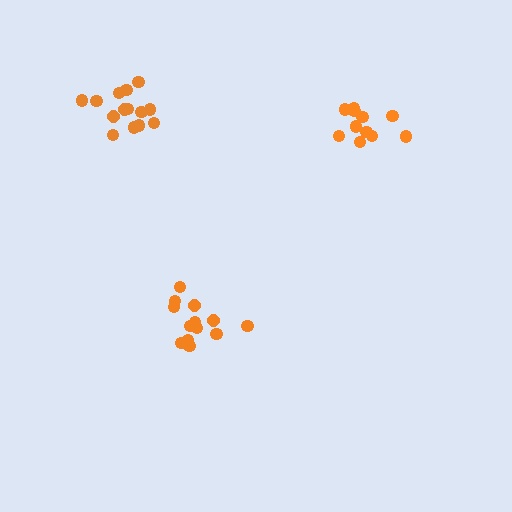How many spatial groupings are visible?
There are 3 spatial groupings.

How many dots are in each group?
Group 1: 11 dots, Group 2: 14 dots, Group 3: 13 dots (38 total).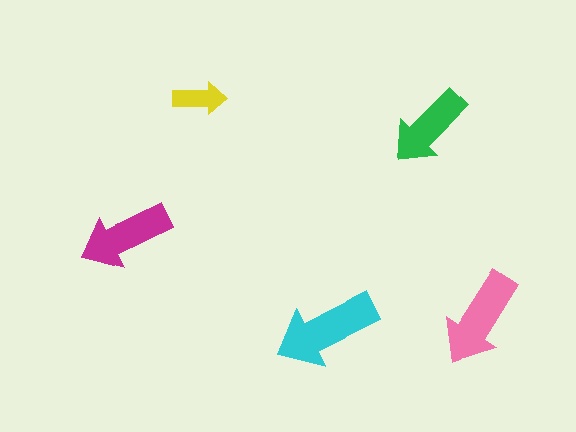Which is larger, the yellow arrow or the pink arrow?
The pink one.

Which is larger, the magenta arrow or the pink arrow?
The pink one.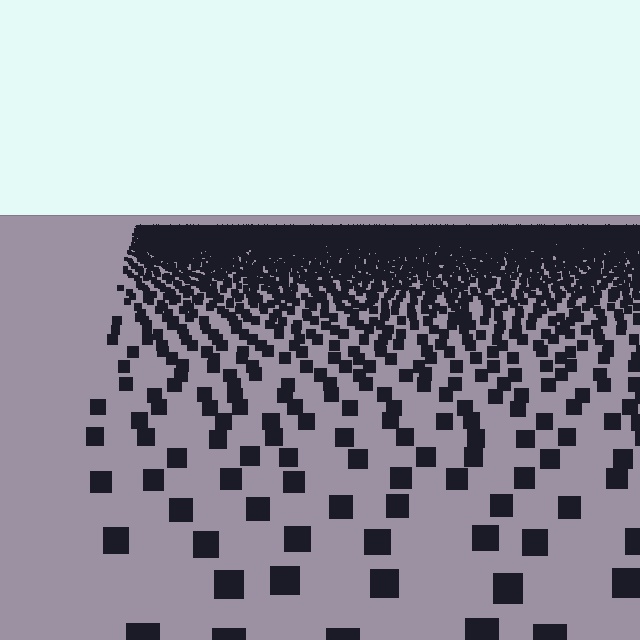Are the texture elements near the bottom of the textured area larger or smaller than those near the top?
Larger. Near the bottom, elements are closer to the viewer and appear at a bigger on-screen size.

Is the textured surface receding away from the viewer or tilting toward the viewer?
The surface is receding away from the viewer. Texture elements get smaller and denser toward the top.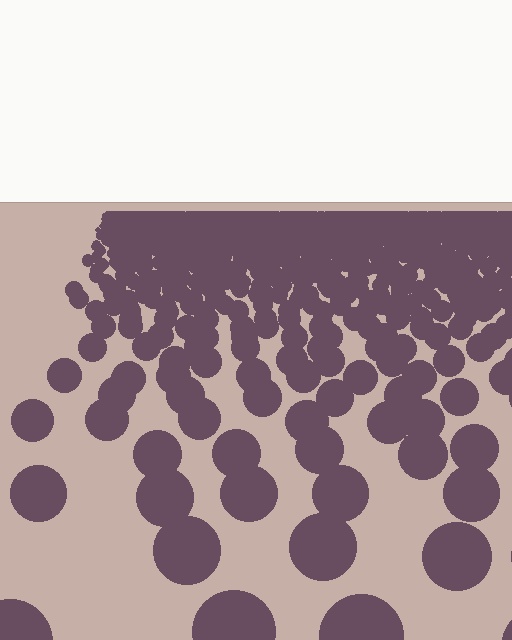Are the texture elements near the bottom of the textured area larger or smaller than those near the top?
Larger. Near the bottom, elements are closer to the viewer and appear at a bigger on-screen size.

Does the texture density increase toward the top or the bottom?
Density increases toward the top.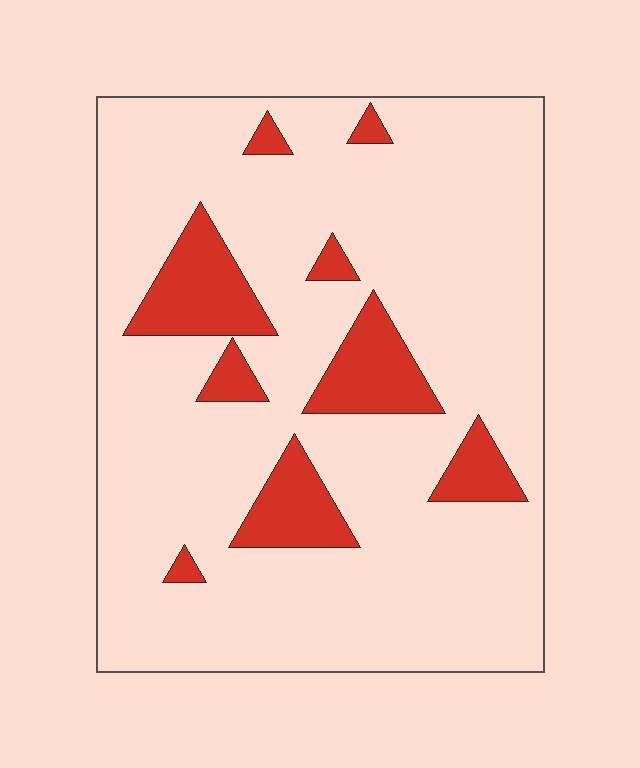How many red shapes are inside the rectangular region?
9.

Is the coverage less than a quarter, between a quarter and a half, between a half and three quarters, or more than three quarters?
Less than a quarter.